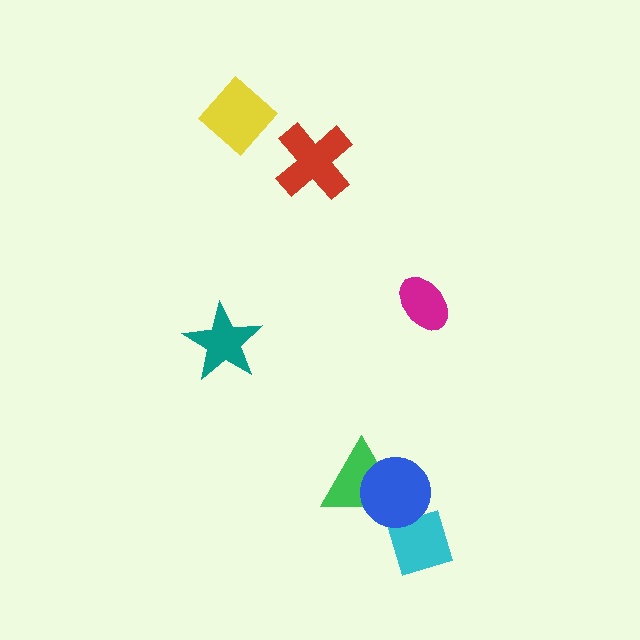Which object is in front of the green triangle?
The blue circle is in front of the green triangle.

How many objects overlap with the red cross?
0 objects overlap with the red cross.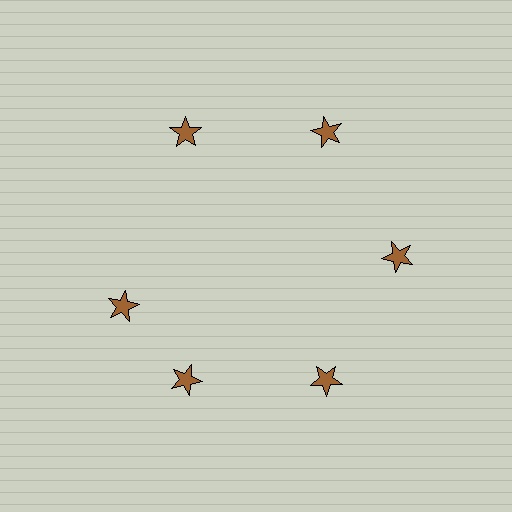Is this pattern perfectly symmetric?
No. The 6 brown stars are arranged in a ring, but one element near the 9 o'clock position is rotated out of alignment along the ring, breaking the 6-fold rotational symmetry.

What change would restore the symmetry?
The symmetry would be restored by rotating it back into even spacing with its neighbors so that all 6 stars sit at equal angles and equal distance from the center.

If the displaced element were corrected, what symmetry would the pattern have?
It would have 6-fold rotational symmetry — the pattern would map onto itself every 60 degrees.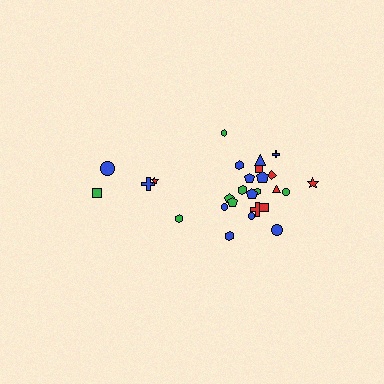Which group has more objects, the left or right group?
The right group.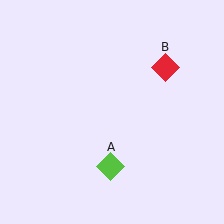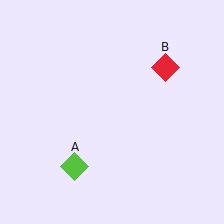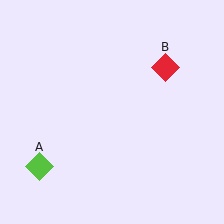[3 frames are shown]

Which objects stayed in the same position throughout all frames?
Red diamond (object B) remained stationary.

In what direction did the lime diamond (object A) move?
The lime diamond (object A) moved left.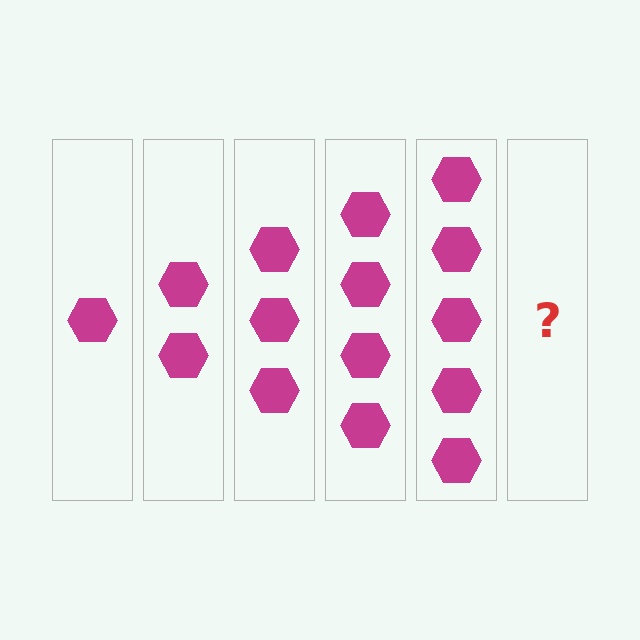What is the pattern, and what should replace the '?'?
The pattern is that each step adds one more hexagon. The '?' should be 6 hexagons.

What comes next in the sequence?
The next element should be 6 hexagons.